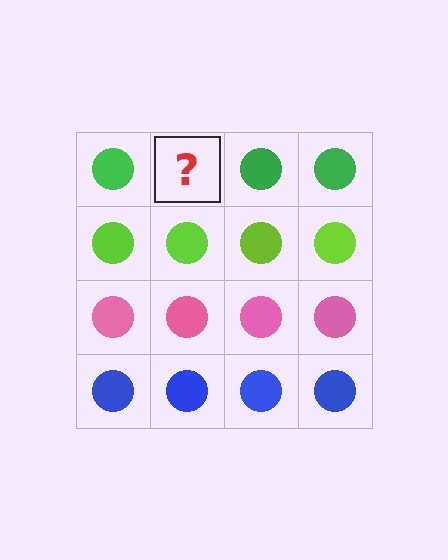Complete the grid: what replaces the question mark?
The question mark should be replaced with a green circle.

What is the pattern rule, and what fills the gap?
The rule is that each row has a consistent color. The gap should be filled with a green circle.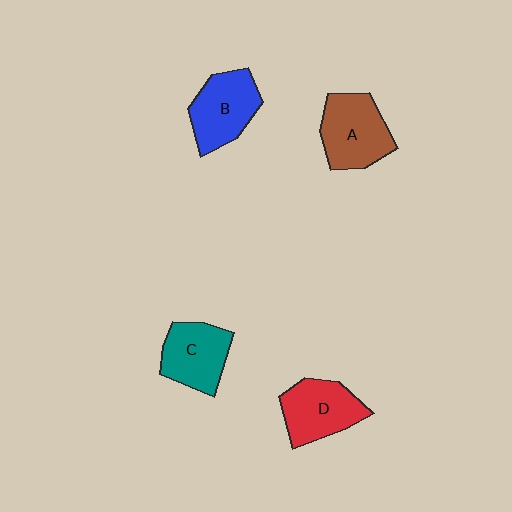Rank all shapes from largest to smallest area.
From largest to smallest: A (brown), B (blue), D (red), C (teal).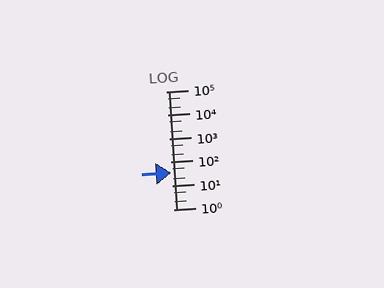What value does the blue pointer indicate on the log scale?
The pointer indicates approximately 34.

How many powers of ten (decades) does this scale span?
The scale spans 5 decades, from 1 to 100000.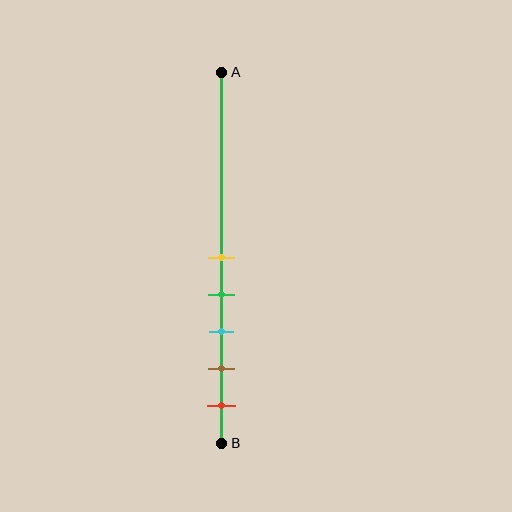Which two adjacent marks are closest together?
The yellow and green marks are the closest adjacent pair.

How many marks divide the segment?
There are 5 marks dividing the segment.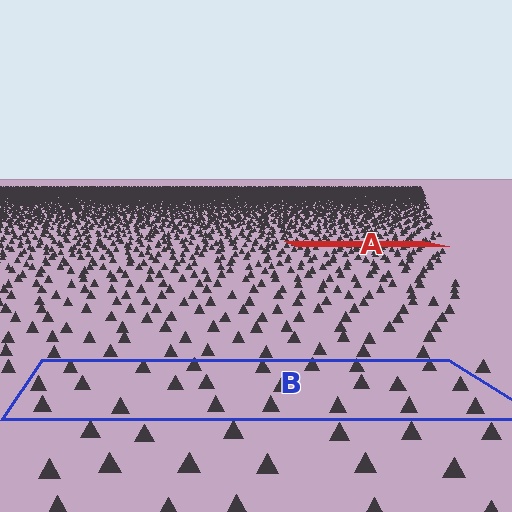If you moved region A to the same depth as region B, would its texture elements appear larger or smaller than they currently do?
They would appear larger. At a closer depth, the same texture elements are projected at a bigger on-screen size.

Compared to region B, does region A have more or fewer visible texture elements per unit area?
Region A has more texture elements per unit area — they are packed more densely because it is farther away.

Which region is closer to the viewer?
Region B is closer. The texture elements there are larger and more spread out.